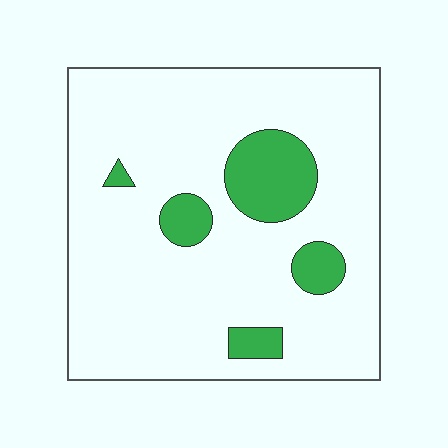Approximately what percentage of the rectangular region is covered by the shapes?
Approximately 15%.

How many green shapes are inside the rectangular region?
5.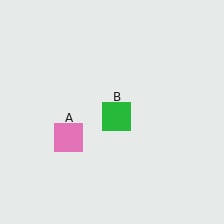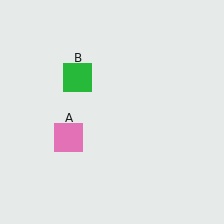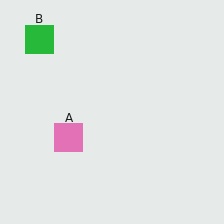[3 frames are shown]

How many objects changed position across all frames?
1 object changed position: green square (object B).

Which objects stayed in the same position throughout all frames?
Pink square (object A) remained stationary.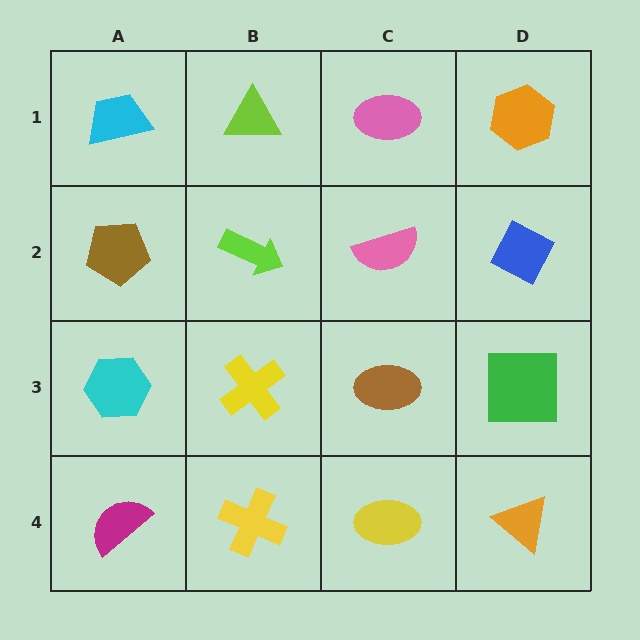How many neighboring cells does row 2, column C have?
4.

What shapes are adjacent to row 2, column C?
A pink ellipse (row 1, column C), a brown ellipse (row 3, column C), a lime arrow (row 2, column B), a blue diamond (row 2, column D).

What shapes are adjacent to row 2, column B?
A lime triangle (row 1, column B), a yellow cross (row 3, column B), a brown pentagon (row 2, column A), a pink semicircle (row 2, column C).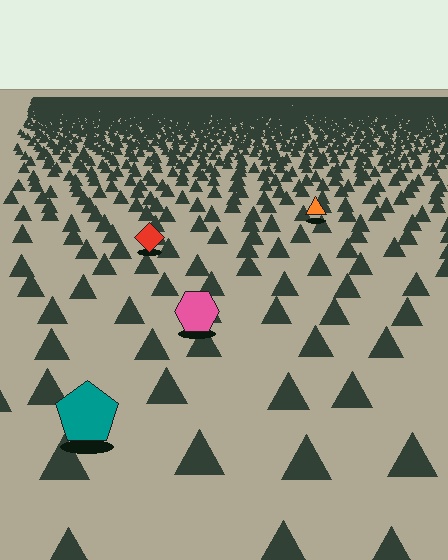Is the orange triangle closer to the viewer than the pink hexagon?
No. The pink hexagon is closer — you can tell from the texture gradient: the ground texture is coarser near it.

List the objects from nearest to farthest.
From nearest to farthest: the teal pentagon, the pink hexagon, the red diamond, the orange triangle.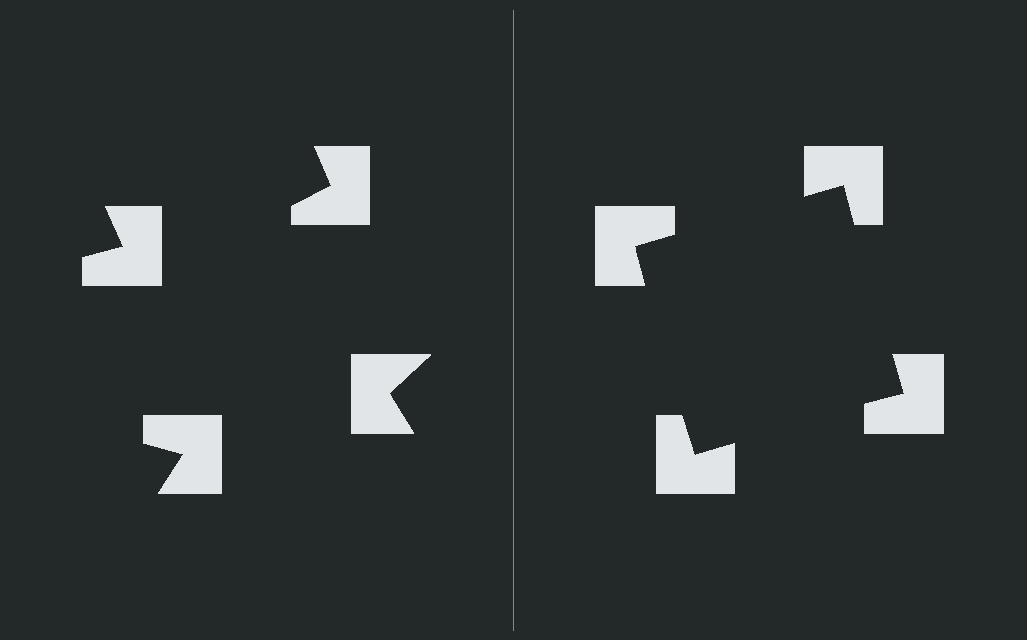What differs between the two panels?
The notched squares are positioned identically on both sides; only the wedge orientations differ. On the right they align to a square; on the left they are misaligned.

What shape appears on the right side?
An illusory square.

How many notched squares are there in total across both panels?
8 — 4 on each side.